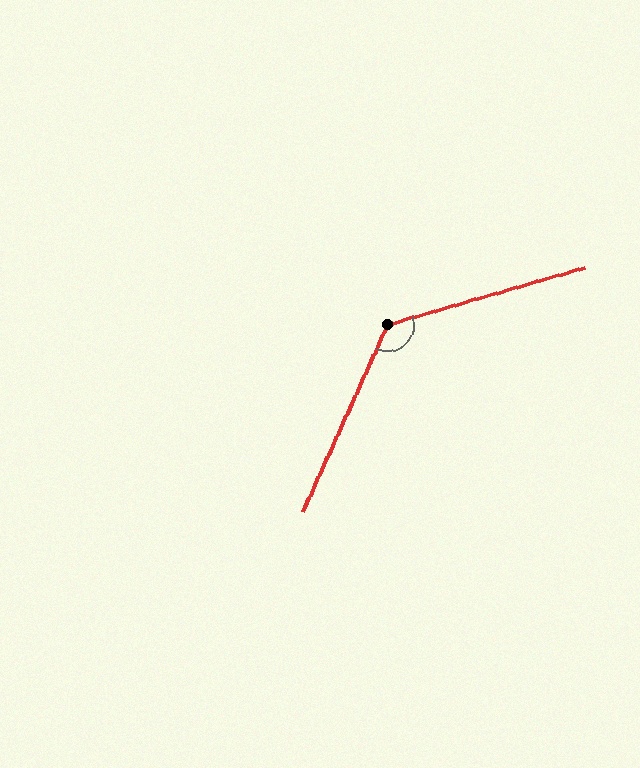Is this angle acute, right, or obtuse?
It is obtuse.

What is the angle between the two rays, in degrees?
Approximately 131 degrees.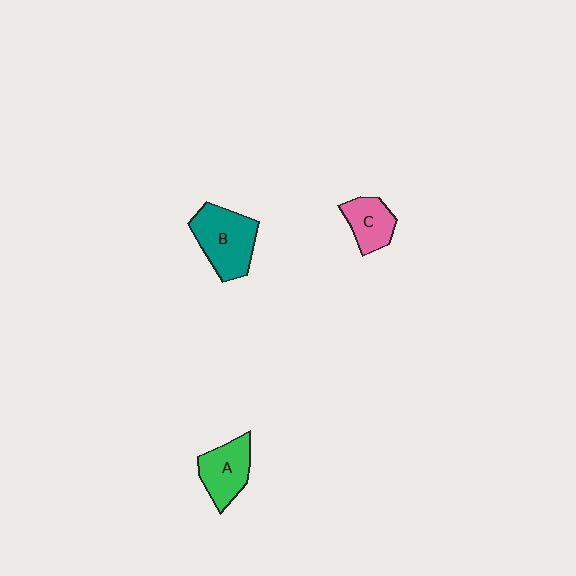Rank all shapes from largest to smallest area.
From largest to smallest: B (teal), A (green), C (pink).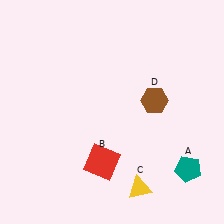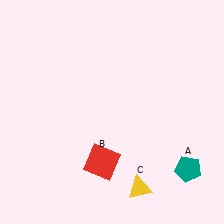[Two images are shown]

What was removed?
The brown hexagon (D) was removed in Image 2.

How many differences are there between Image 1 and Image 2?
There is 1 difference between the two images.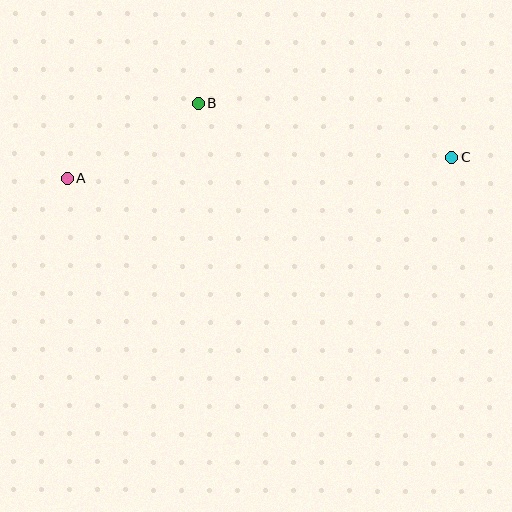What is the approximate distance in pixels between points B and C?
The distance between B and C is approximately 260 pixels.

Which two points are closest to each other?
Points A and B are closest to each other.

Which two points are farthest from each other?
Points A and C are farthest from each other.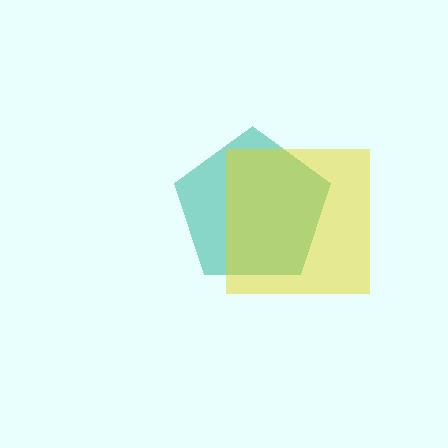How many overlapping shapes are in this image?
There are 2 overlapping shapes in the image.